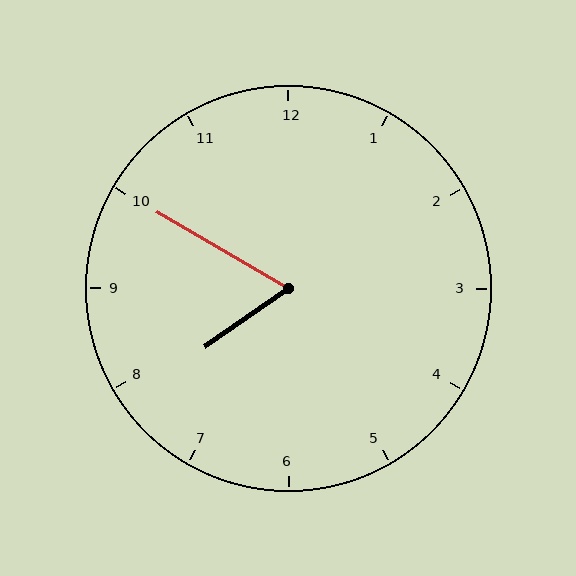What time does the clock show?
7:50.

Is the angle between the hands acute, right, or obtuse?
It is acute.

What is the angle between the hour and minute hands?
Approximately 65 degrees.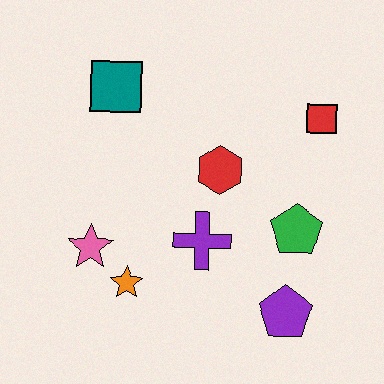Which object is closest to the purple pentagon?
The green pentagon is closest to the purple pentagon.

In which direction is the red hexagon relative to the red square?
The red hexagon is to the left of the red square.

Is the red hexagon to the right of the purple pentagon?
No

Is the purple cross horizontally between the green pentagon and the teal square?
Yes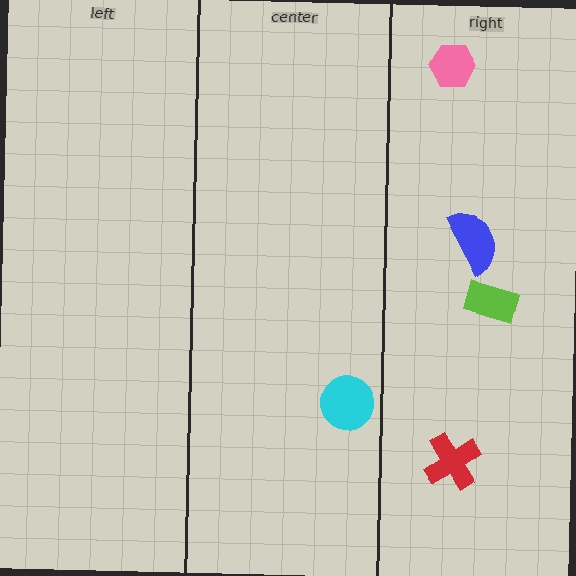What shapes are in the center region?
The cyan circle.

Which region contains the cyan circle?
The center region.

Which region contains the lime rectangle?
The right region.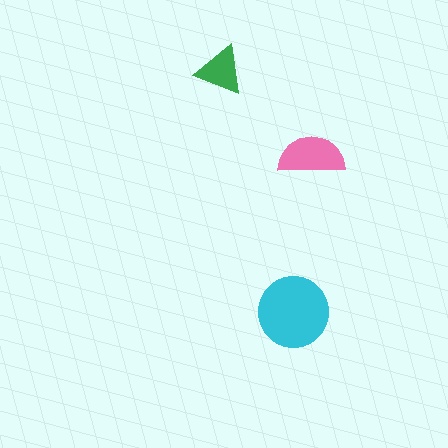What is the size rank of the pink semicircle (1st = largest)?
2nd.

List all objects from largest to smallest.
The cyan circle, the pink semicircle, the green triangle.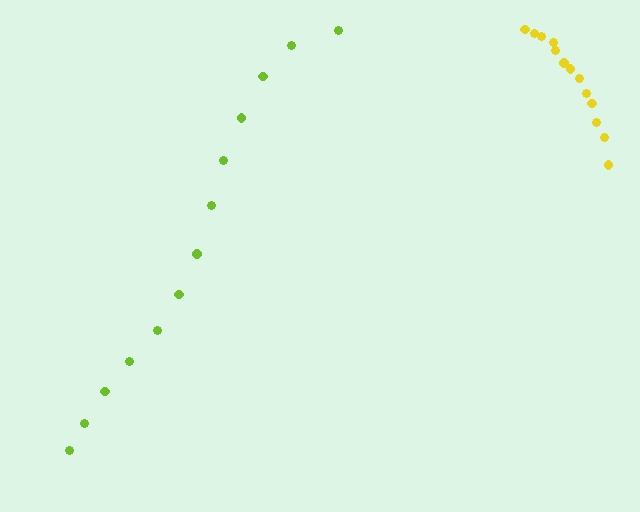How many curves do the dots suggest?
There are 2 distinct paths.